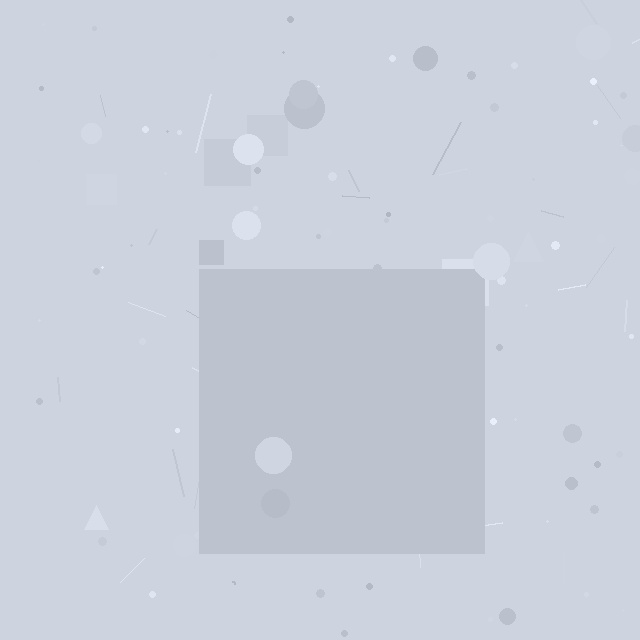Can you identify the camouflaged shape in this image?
The camouflaged shape is a square.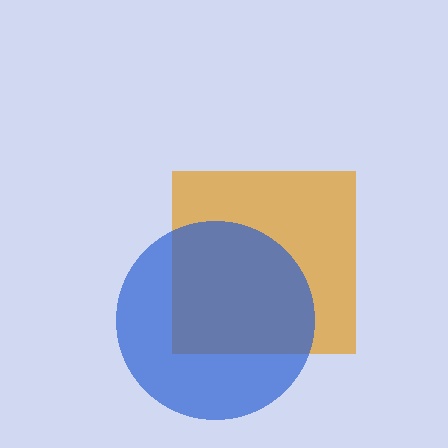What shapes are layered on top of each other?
The layered shapes are: an orange square, a blue circle.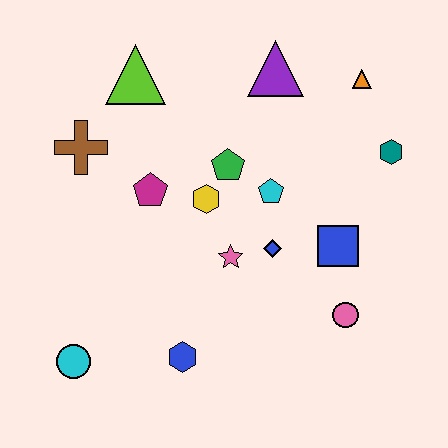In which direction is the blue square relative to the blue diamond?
The blue square is to the right of the blue diamond.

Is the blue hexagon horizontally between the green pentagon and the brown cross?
Yes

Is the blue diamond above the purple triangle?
No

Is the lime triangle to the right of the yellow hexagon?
No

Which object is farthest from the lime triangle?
The pink circle is farthest from the lime triangle.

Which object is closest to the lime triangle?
The brown cross is closest to the lime triangle.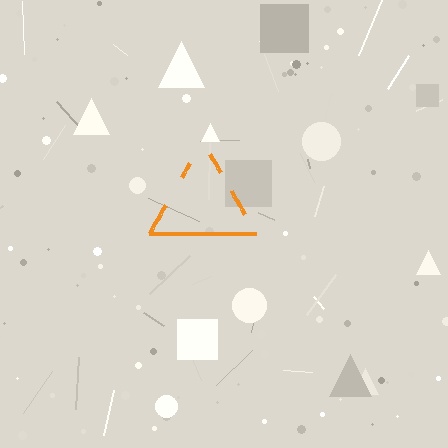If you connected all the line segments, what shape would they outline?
They would outline a triangle.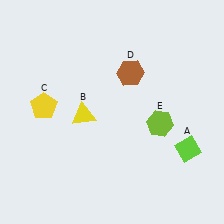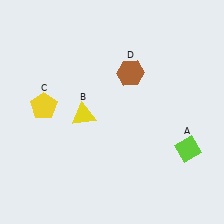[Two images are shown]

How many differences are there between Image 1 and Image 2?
There is 1 difference between the two images.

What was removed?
The lime hexagon (E) was removed in Image 2.